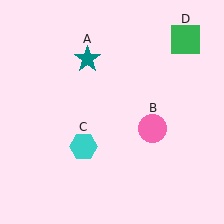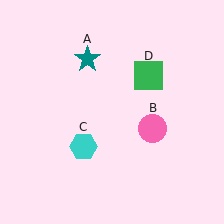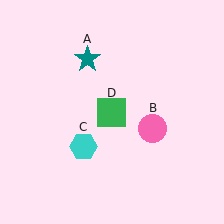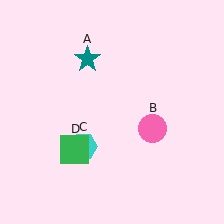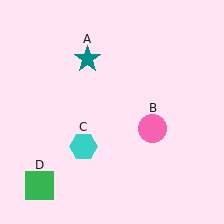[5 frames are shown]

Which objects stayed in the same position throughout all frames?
Teal star (object A) and pink circle (object B) and cyan hexagon (object C) remained stationary.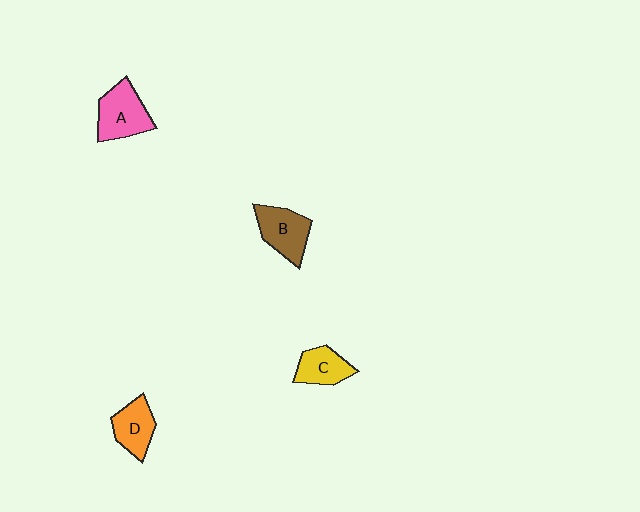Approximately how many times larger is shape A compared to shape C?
Approximately 1.4 times.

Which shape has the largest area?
Shape A (pink).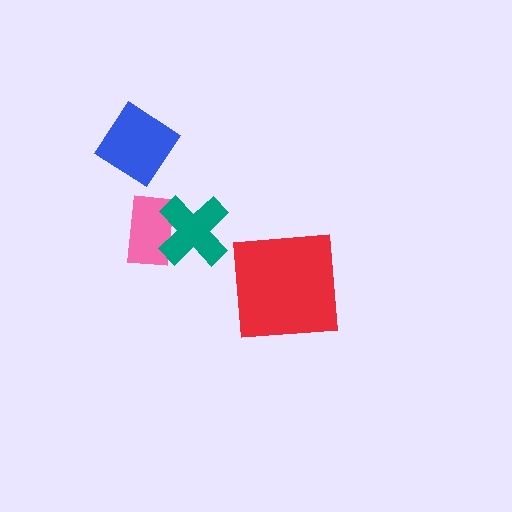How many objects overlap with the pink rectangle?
1 object overlaps with the pink rectangle.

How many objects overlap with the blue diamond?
0 objects overlap with the blue diamond.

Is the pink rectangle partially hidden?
Yes, it is partially covered by another shape.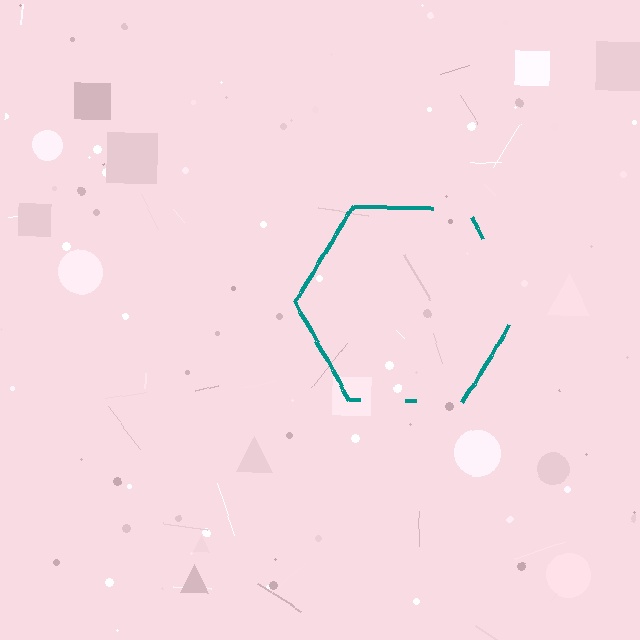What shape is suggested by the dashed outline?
The dashed outline suggests a hexagon.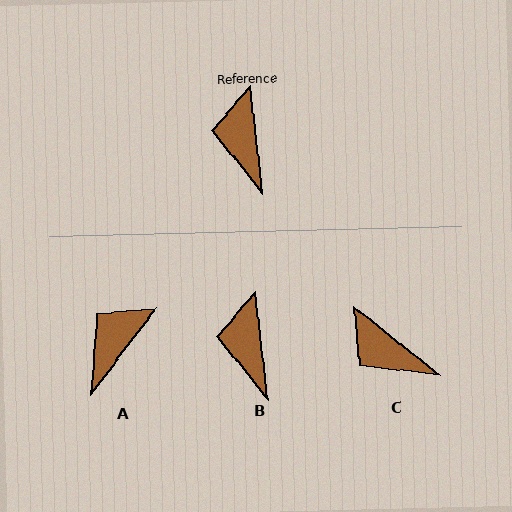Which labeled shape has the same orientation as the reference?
B.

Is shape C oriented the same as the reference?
No, it is off by about 45 degrees.